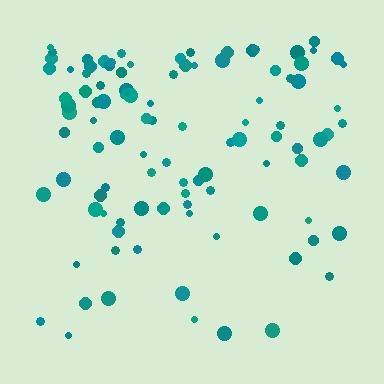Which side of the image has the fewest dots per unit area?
The bottom.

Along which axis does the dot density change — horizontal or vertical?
Vertical.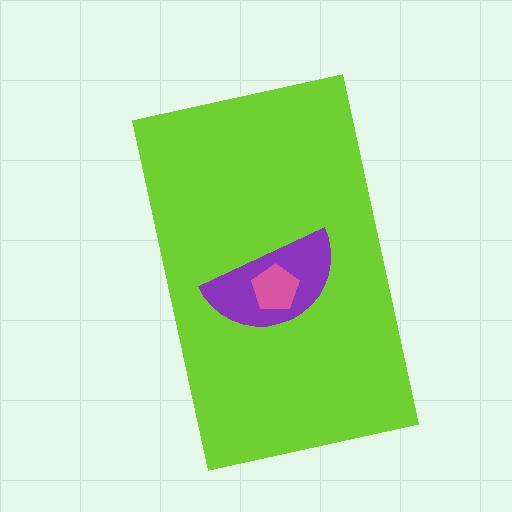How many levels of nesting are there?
3.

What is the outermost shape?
The lime rectangle.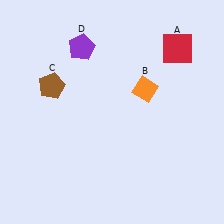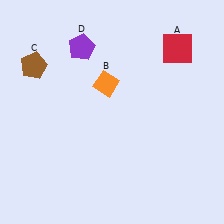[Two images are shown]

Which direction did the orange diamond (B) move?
The orange diamond (B) moved left.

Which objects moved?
The objects that moved are: the orange diamond (B), the brown pentagon (C).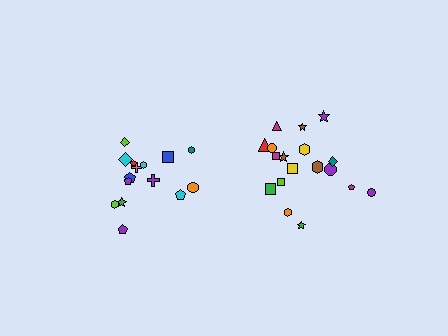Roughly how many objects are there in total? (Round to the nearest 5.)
Roughly 35 objects in total.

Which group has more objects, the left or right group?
The right group.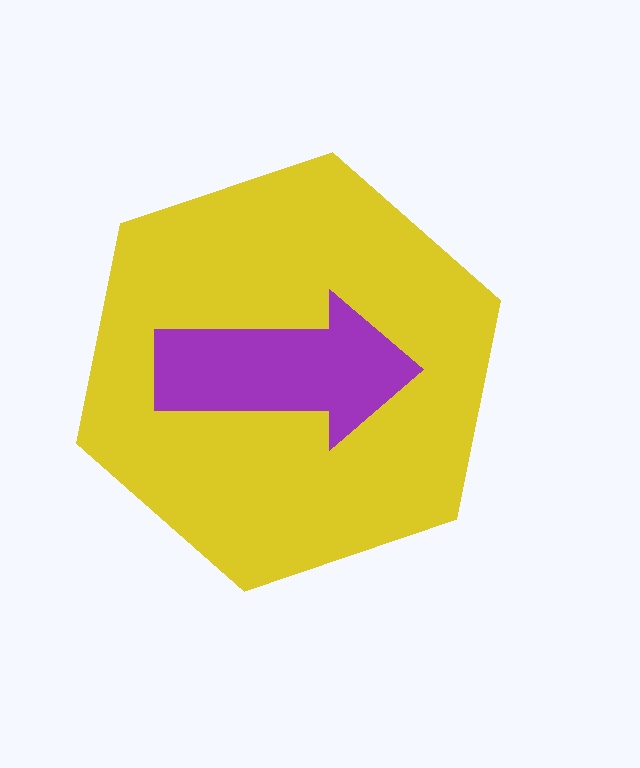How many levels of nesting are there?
2.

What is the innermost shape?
The purple arrow.